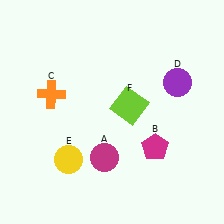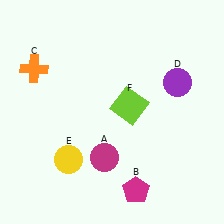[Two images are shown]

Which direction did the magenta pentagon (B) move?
The magenta pentagon (B) moved down.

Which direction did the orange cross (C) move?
The orange cross (C) moved up.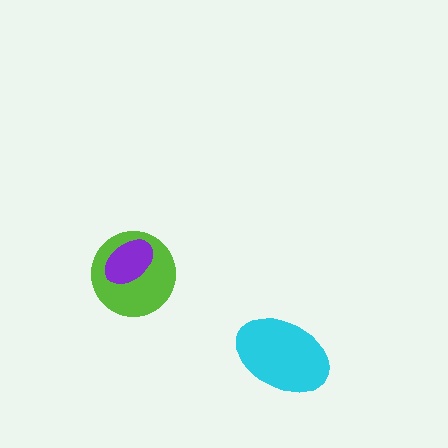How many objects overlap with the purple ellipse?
1 object overlaps with the purple ellipse.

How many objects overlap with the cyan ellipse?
0 objects overlap with the cyan ellipse.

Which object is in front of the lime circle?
The purple ellipse is in front of the lime circle.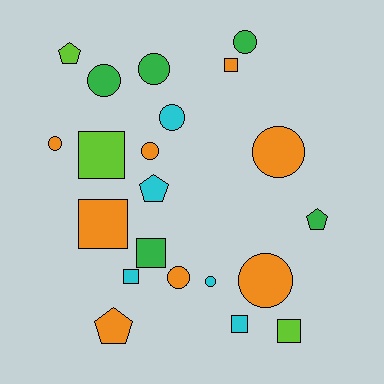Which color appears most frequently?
Orange, with 8 objects.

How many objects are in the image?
There are 21 objects.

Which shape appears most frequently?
Circle, with 10 objects.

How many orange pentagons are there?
There is 1 orange pentagon.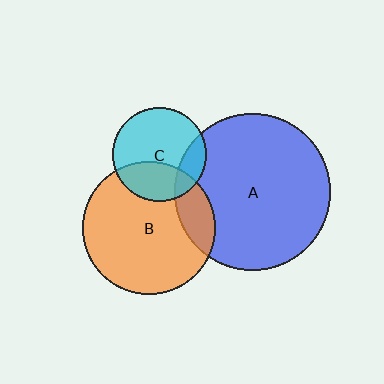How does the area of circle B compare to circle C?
Approximately 2.0 times.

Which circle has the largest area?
Circle A (blue).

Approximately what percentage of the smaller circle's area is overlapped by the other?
Approximately 35%.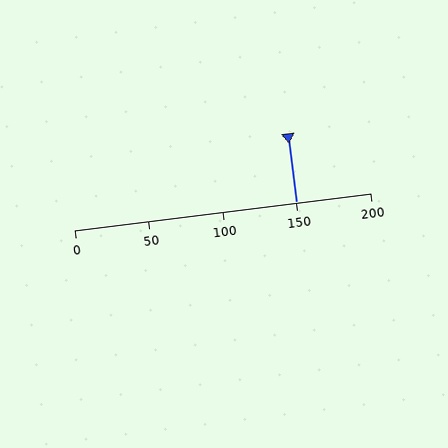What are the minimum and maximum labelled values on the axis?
The axis runs from 0 to 200.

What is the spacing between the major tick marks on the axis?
The major ticks are spaced 50 apart.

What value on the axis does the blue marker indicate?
The marker indicates approximately 150.